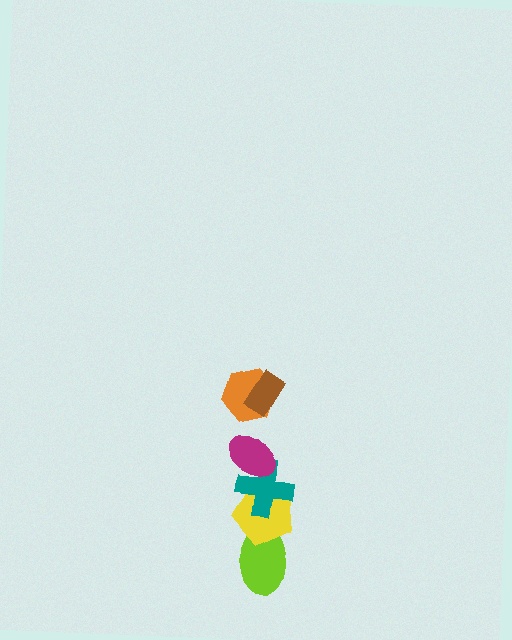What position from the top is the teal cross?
The teal cross is 4th from the top.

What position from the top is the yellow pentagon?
The yellow pentagon is 5th from the top.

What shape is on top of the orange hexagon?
The brown rectangle is on top of the orange hexagon.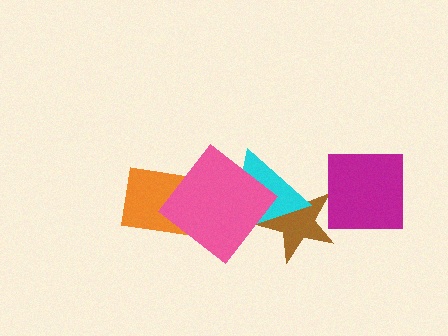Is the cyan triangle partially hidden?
Yes, it is partially covered by another shape.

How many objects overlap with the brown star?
1 object overlaps with the brown star.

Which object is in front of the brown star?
The cyan triangle is in front of the brown star.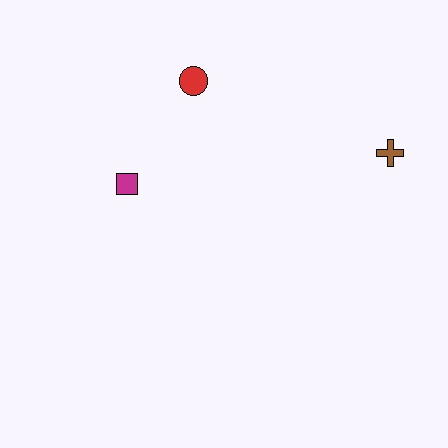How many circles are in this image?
There is 1 circle.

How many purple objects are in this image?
There are no purple objects.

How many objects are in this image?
There are 3 objects.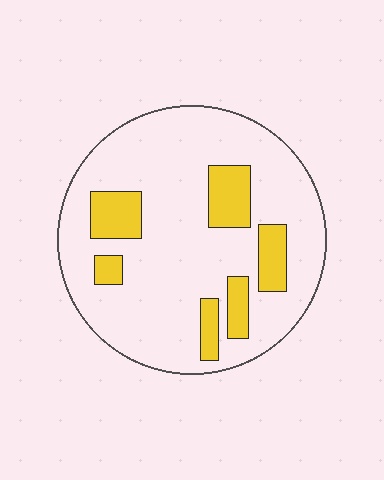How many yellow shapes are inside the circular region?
6.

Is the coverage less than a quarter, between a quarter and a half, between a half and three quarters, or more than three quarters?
Less than a quarter.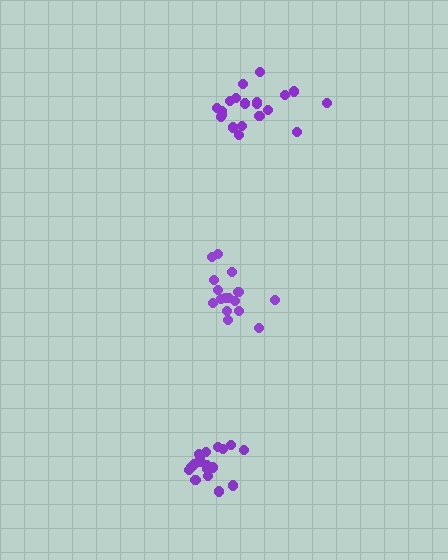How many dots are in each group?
Group 1: 16 dots, Group 2: 18 dots, Group 3: 20 dots (54 total).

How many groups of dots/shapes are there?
There are 3 groups.